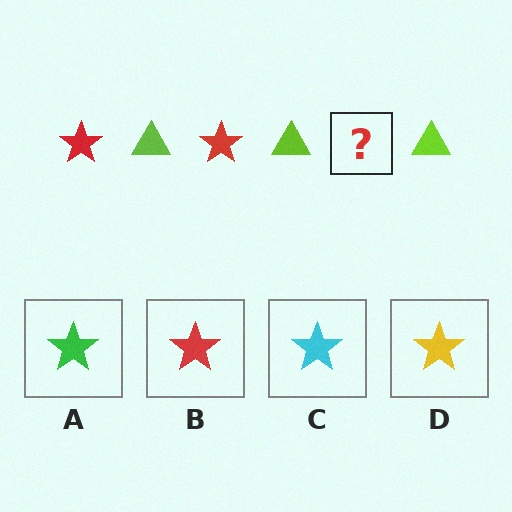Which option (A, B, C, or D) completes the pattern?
B.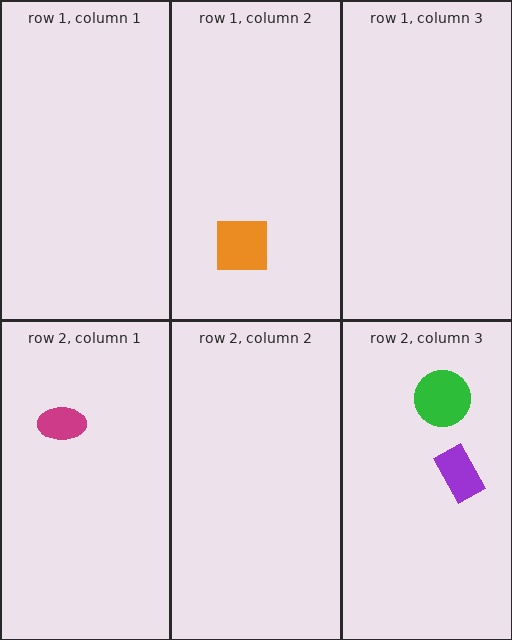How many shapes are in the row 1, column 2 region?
1.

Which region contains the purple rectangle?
The row 2, column 3 region.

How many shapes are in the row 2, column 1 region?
1.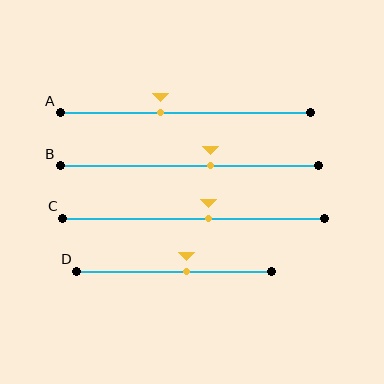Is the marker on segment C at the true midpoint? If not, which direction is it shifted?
No, the marker on segment C is shifted to the right by about 6% of the segment length.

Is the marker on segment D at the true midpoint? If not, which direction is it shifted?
No, the marker on segment D is shifted to the right by about 7% of the segment length.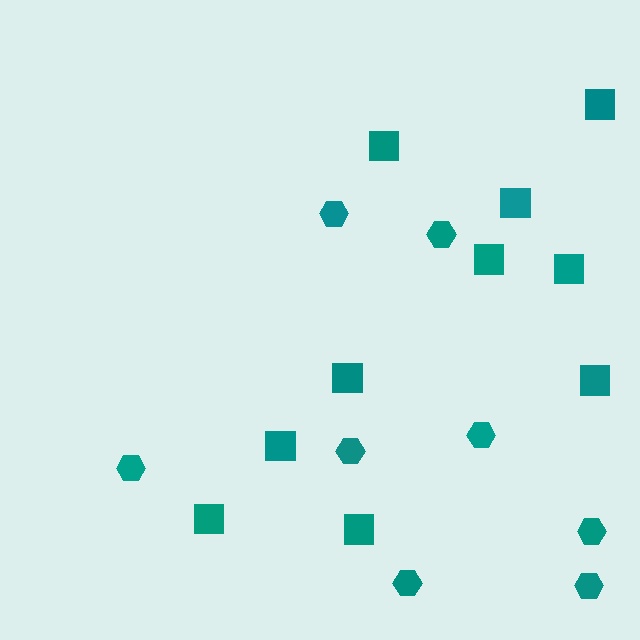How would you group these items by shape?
There are 2 groups: one group of squares (10) and one group of hexagons (8).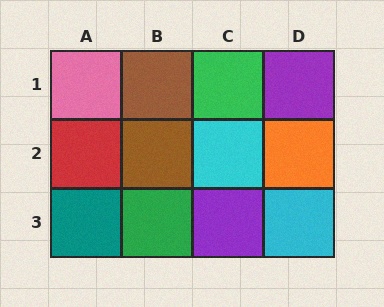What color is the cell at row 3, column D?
Cyan.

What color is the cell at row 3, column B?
Green.